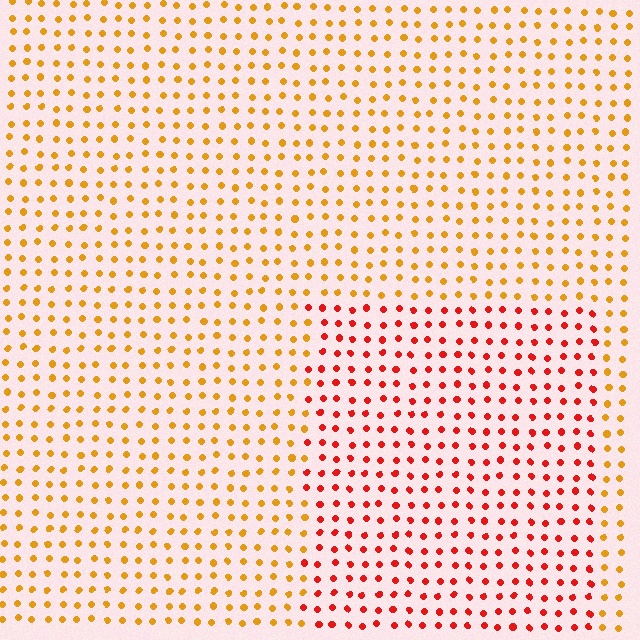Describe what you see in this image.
The image is filled with small orange elements in a uniform arrangement. A rectangle-shaped region is visible where the elements are tinted to a slightly different hue, forming a subtle color boundary.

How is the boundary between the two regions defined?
The boundary is defined purely by a slight shift in hue (about 40 degrees). Spacing, size, and orientation are identical on both sides.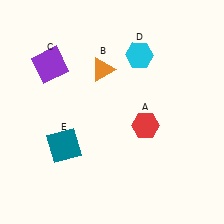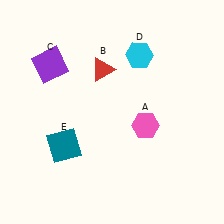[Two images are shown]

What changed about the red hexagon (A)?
In Image 1, A is red. In Image 2, it changed to pink.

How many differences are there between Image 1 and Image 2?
There are 2 differences between the two images.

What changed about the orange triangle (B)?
In Image 1, B is orange. In Image 2, it changed to red.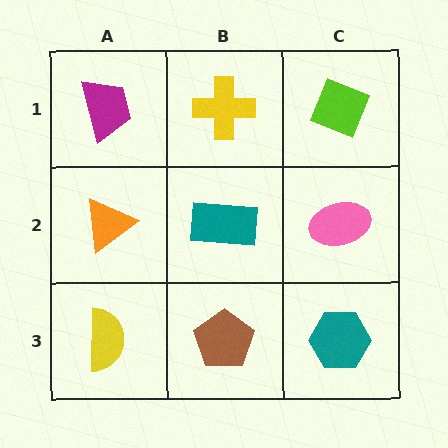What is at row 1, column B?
A yellow cross.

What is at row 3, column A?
A yellow semicircle.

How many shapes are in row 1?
3 shapes.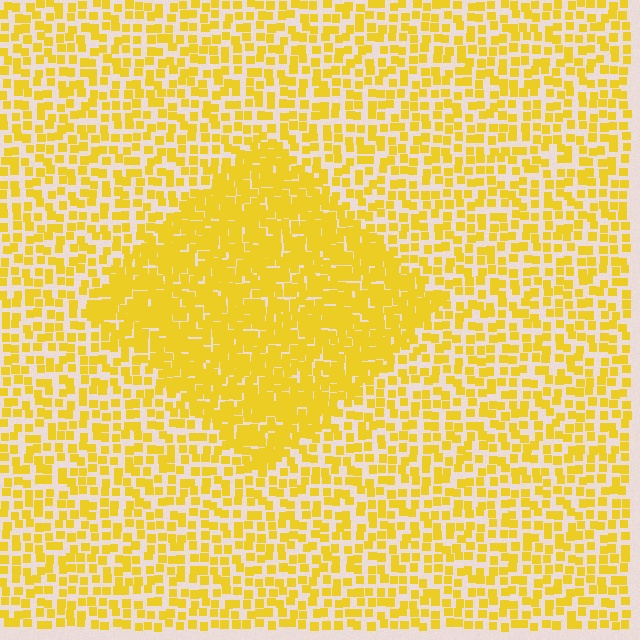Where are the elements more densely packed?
The elements are more densely packed inside the diamond boundary.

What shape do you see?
I see a diamond.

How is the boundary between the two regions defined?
The boundary is defined by a change in element density (approximately 2.0x ratio). All elements are the same color, size, and shape.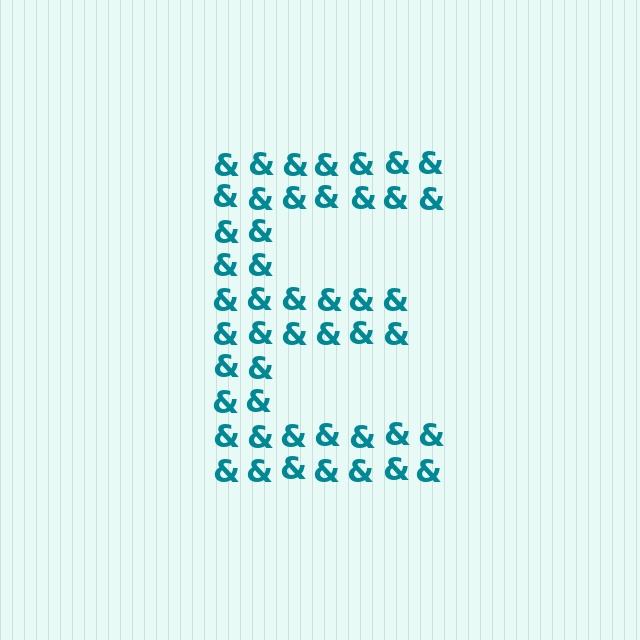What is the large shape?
The large shape is the letter E.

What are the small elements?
The small elements are ampersands.